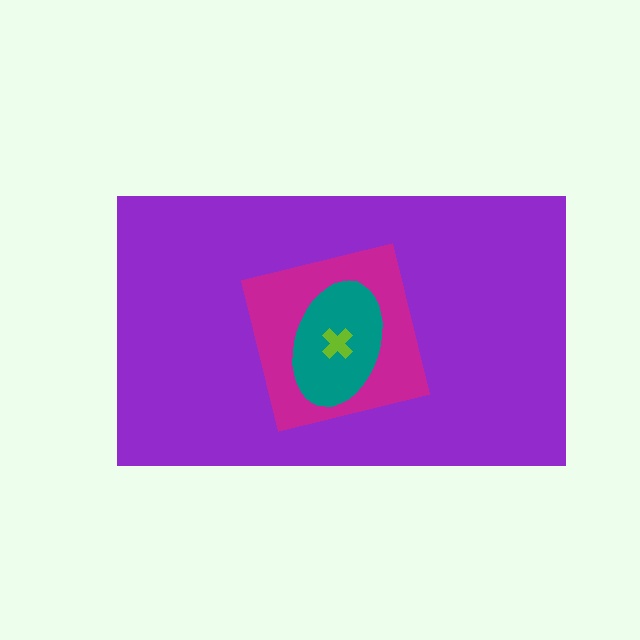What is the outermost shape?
The purple rectangle.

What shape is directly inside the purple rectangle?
The magenta square.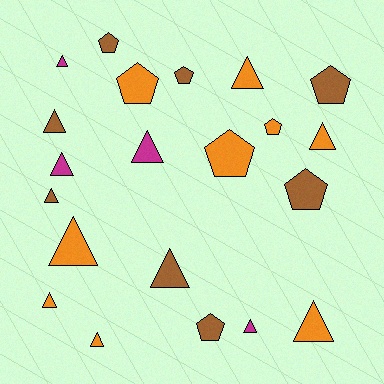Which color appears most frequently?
Orange, with 9 objects.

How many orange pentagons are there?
There are 3 orange pentagons.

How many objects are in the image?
There are 21 objects.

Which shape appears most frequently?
Triangle, with 13 objects.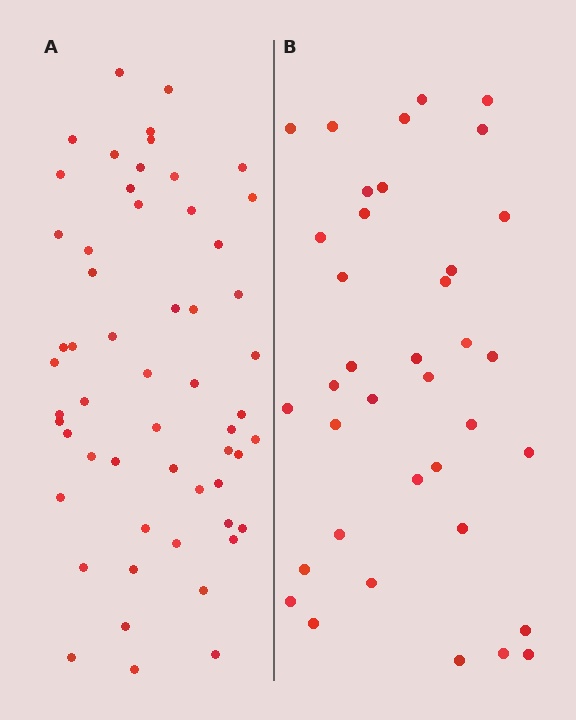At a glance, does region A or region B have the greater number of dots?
Region A (the left region) has more dots.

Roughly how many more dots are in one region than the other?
Region A has approximately 20 more dots than region B.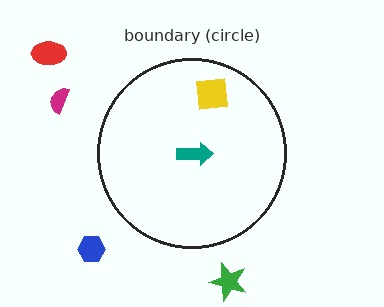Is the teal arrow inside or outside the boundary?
Inside.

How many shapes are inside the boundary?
2 inside, 4 outside.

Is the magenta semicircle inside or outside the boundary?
Outside.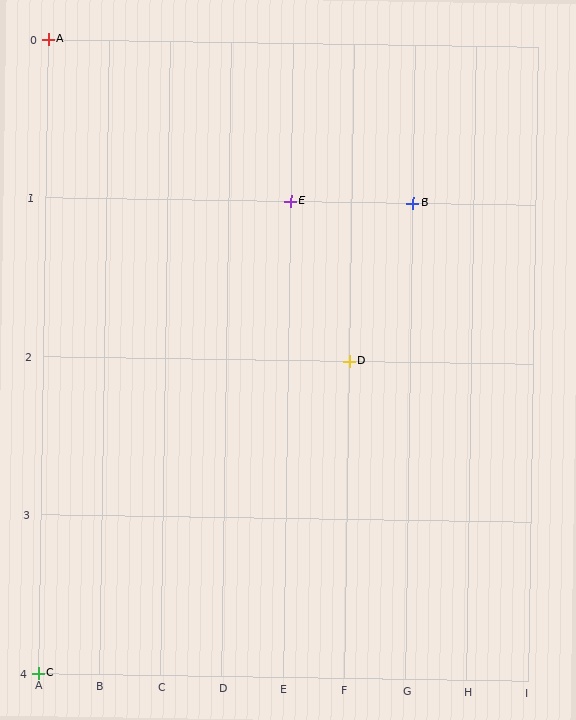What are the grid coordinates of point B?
Point B is at grid coordinates (G, 1).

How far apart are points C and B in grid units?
Points C and B are 6 columns and 3 rows apart (about 6.7 grid units diagonally).